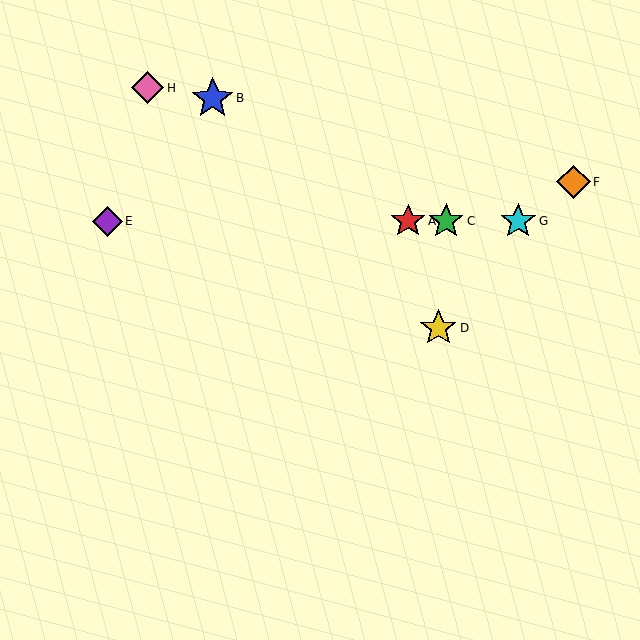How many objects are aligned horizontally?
4 objects (A, C, E, G) are aligned horizontally.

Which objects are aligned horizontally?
Objects A, C, E, G are aligned horizontally.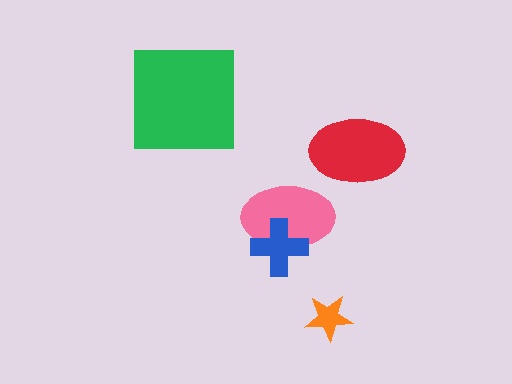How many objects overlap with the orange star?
0 objects overlap with the orange star.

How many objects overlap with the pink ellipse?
1 object overlaps with the pink ellipse.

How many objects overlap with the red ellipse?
0 objects overlap with the red ellipse.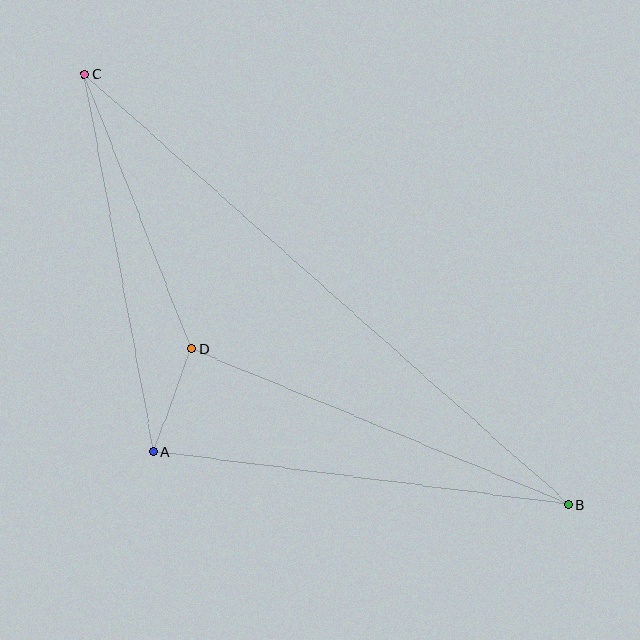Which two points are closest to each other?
Points A and D are closest to each other.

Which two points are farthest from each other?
Points B and C are farthest from each other.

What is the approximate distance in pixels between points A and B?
The distance between A and B is approximately 418 pixels.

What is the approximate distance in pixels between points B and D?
The distance between B and D is approximately 408 pixels.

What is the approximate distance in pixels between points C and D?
The distance between C and D is approximately 295 pixels.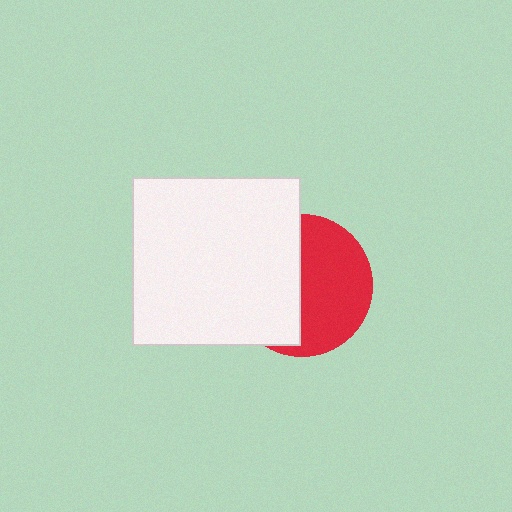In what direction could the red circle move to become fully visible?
The red circle could move right. That would shift it out from behind the white square entirely.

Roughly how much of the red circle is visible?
About half of it is visible (roughly 52%).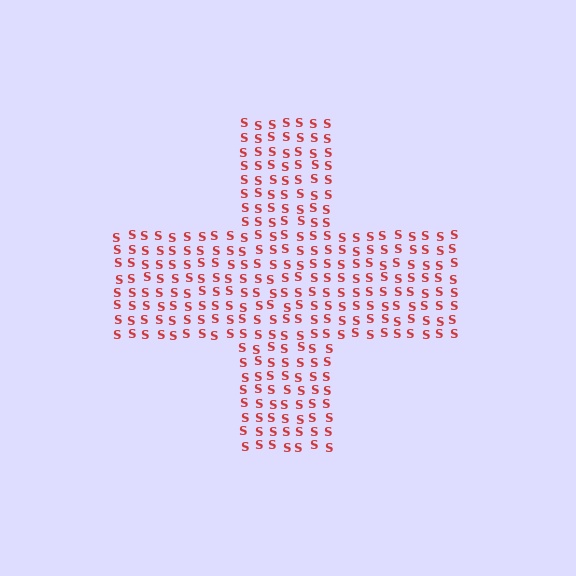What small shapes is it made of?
It is made of small letter S's.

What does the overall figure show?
The overall figure shows a cross.